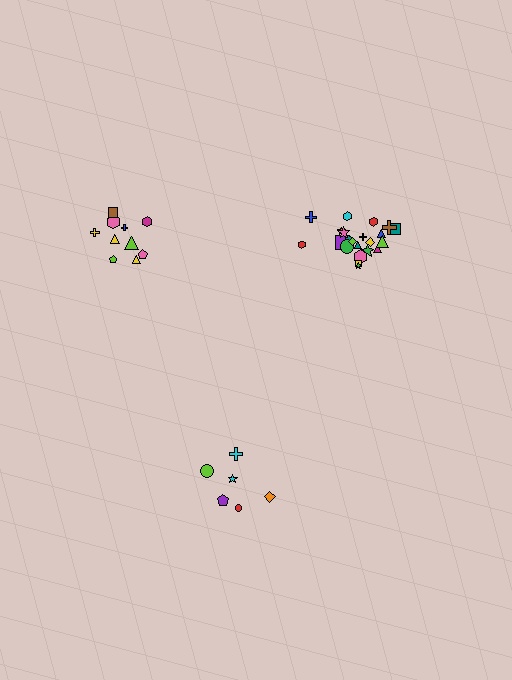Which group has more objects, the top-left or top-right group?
The top-right group.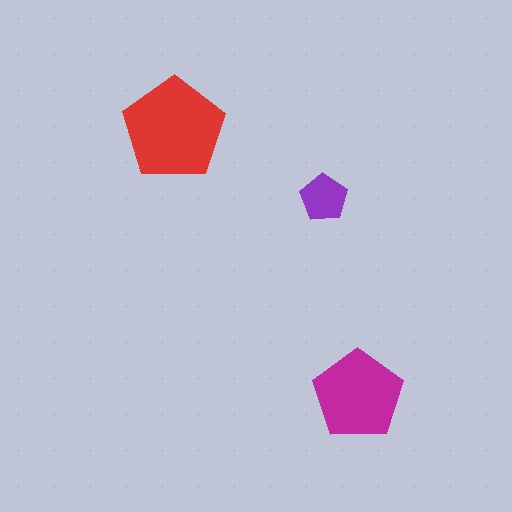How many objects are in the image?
There are 3 objects in the image.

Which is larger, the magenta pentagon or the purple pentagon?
The magenta one.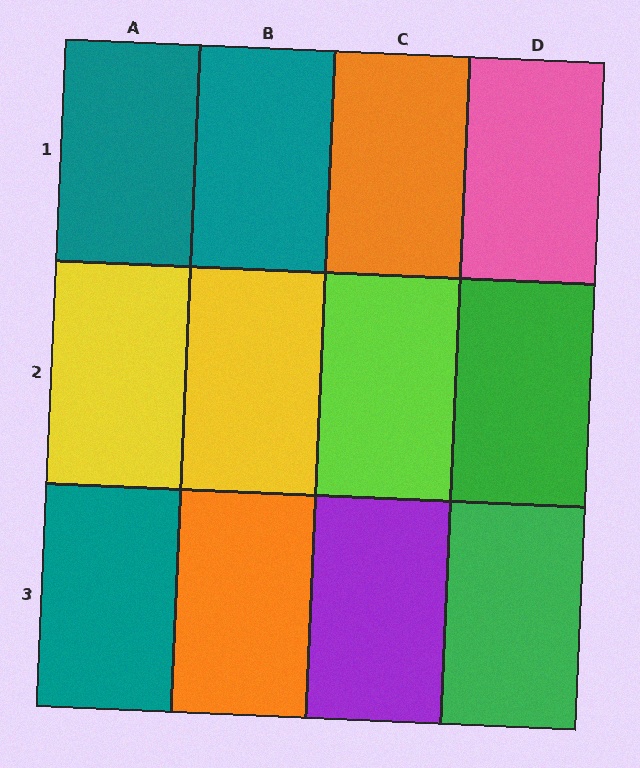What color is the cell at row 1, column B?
Teal.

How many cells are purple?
1 cell is purple.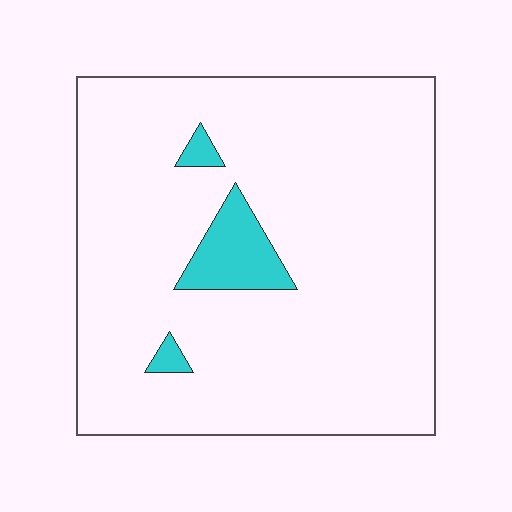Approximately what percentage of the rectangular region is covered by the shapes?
Approximately 5%.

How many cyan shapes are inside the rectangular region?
3.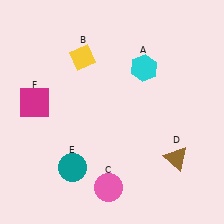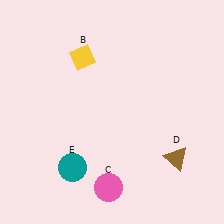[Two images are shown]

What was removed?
The cyan hexagon (A), the magenta square (F) were removed in Image 2.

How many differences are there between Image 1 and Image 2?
There are 2 differences between the two images.